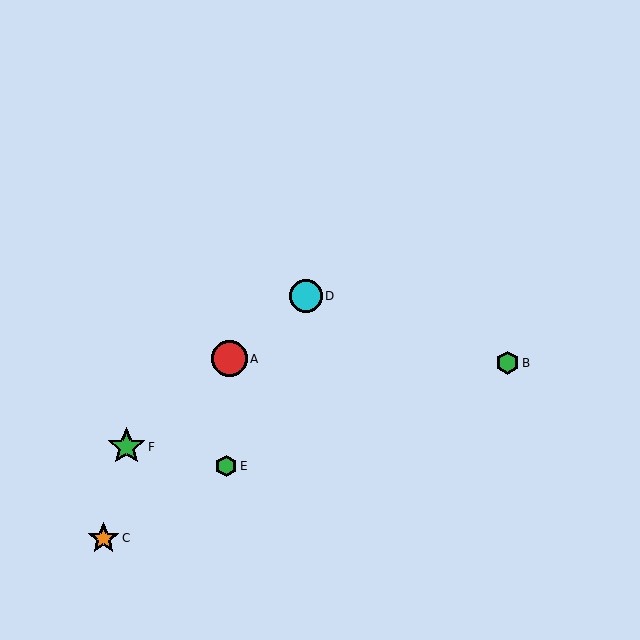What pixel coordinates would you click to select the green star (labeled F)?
Click at (126, 447) to select the green star F.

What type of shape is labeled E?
Shape E is a green hexagon.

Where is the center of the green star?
The center of the green star is at (126, 447).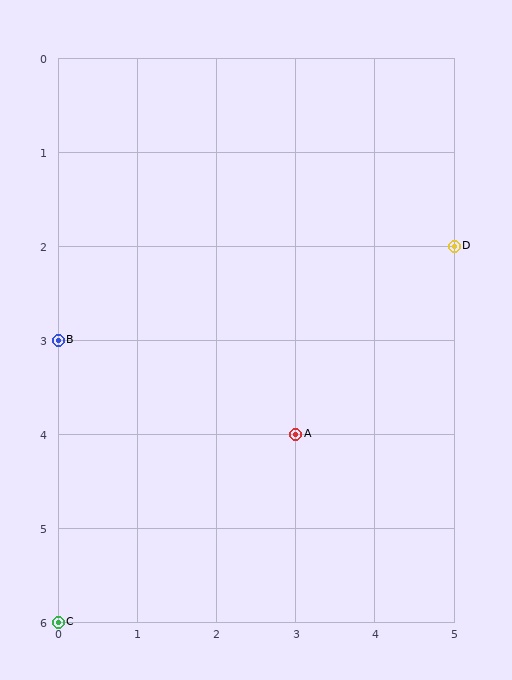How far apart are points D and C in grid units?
Points D and C are 5 columns and 4 rows apart (about 6.4 grid units diagonally).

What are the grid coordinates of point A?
Point A is at grid coordinates (3, 4).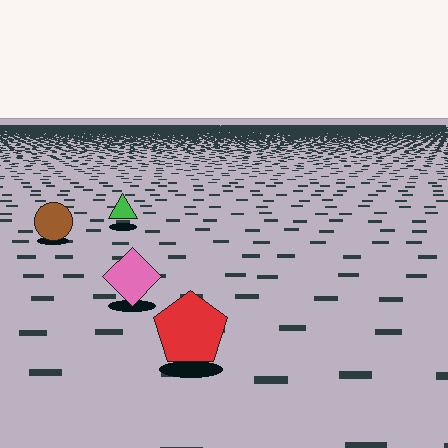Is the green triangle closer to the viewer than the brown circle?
No. The brown circle is closer — you can tell from the texture gradient: the ground texture is coarser near it.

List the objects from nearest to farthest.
From nearest to farthest: the red pentagon, the pink diamond, the brown circle, the green triangle.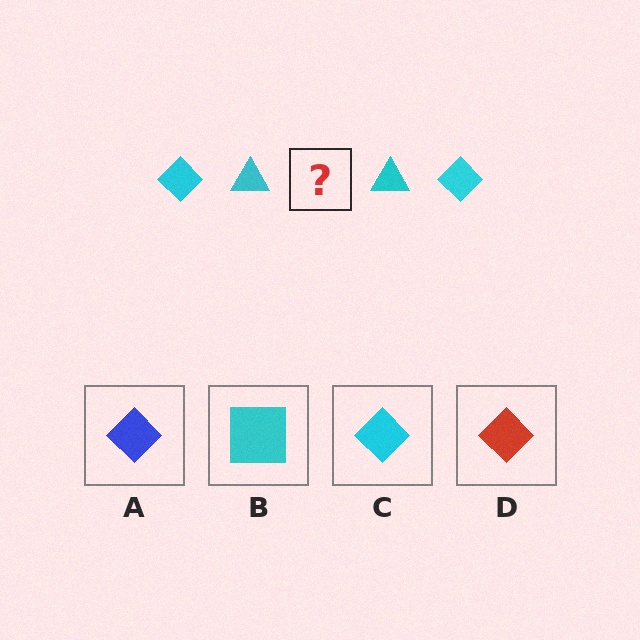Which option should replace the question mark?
Option C.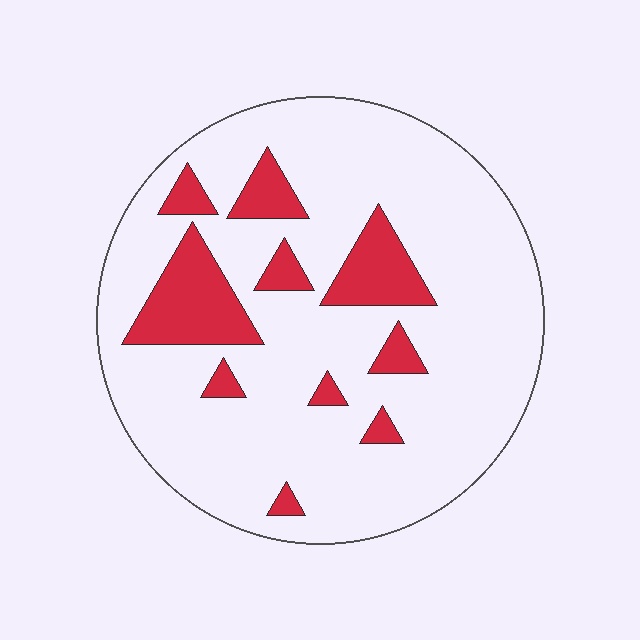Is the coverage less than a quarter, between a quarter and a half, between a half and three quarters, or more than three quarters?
Less than a quarter.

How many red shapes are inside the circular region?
10.